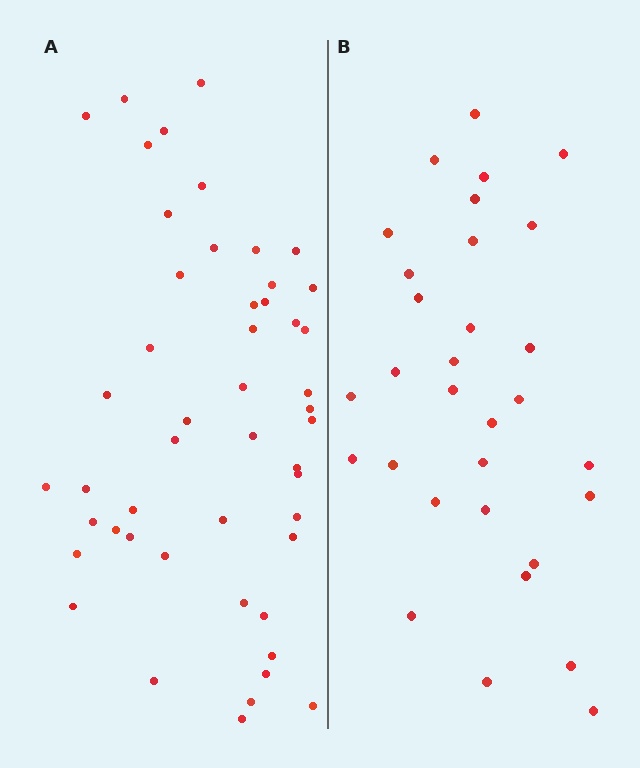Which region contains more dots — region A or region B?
Region A (the left region) has more dots.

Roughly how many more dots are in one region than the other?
Region A has approximately 20 more dots than region B.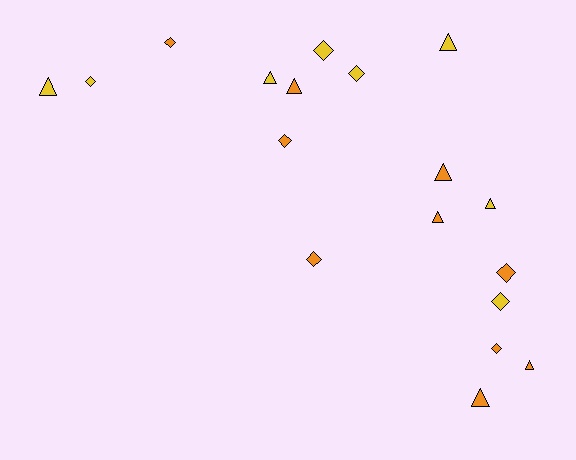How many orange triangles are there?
There are 5 orange triangles.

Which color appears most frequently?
Orange, with 10 objects.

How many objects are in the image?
There are 18 objects.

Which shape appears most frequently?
Diamond, with 9 objects.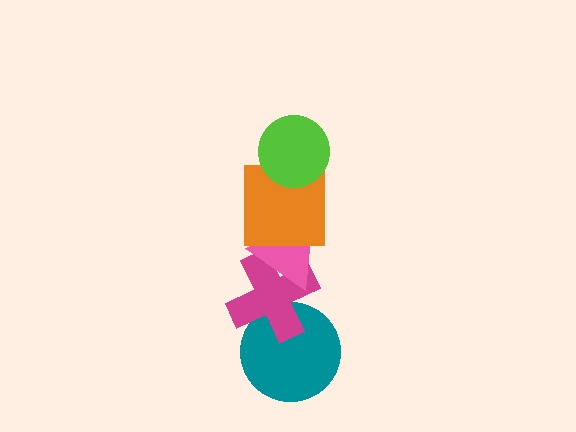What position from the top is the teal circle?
The teal circle is 5th from the top.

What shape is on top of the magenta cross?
The pink triangle is on top of the magenta cross.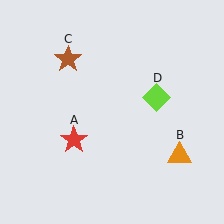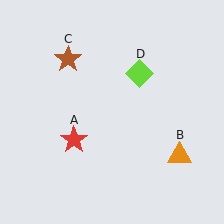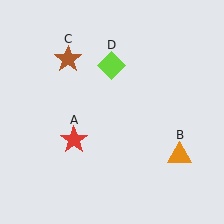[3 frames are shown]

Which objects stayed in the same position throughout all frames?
Red star (object A) and orange triangle (object B) and brown star (object C) remained stationary.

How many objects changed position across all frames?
1 object changed position: lime diamond (object D).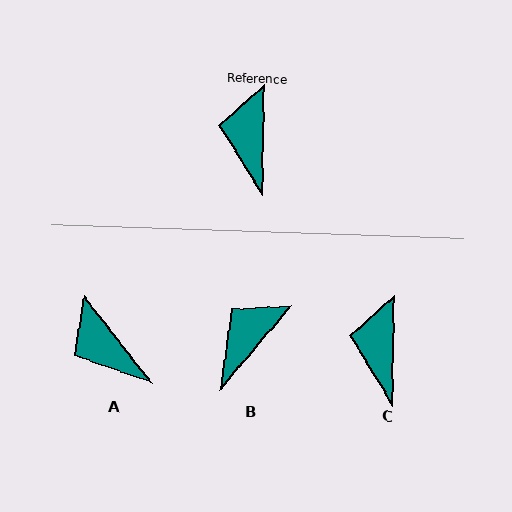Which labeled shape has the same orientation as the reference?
C.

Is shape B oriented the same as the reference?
No, it is off by about 39 degrees.